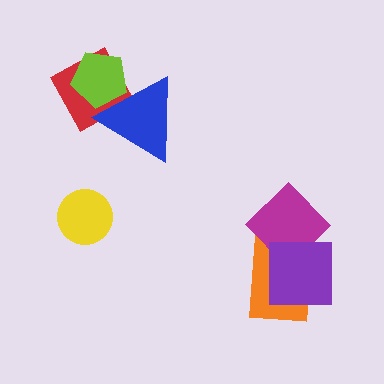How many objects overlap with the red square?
2 objects overlap with the red square.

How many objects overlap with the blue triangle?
2 objects overlap with the blue triangle.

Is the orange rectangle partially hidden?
Yes, it is partially covered by another shape.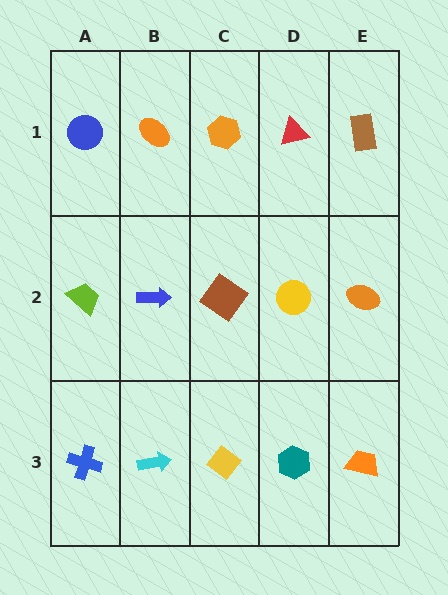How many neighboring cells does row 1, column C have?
3.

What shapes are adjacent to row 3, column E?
An orange ellipse (row 2, column E), a teal hexagon (row 3, column D).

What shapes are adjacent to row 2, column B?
An orange ellipse (row 1, column B), a cyan arrow (row 3, column B), a lime trapezoid (row 2, column A), a brown diamond (row 2, column C).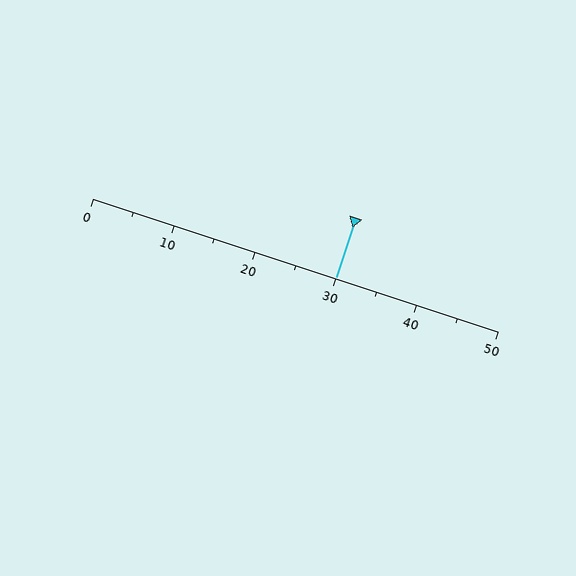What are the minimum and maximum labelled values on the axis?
The axis runs from 0 to 50.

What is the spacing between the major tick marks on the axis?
The major ticks are spaced 10 apart.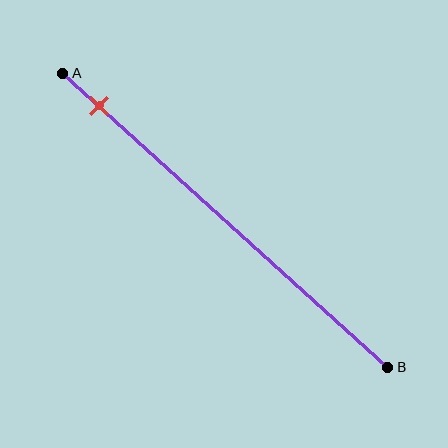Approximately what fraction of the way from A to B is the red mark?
The red mark is approximately 10% of the way from A to B.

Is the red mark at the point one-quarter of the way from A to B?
No, the mark is at about 10% from A, not at the 25% one-quarter point.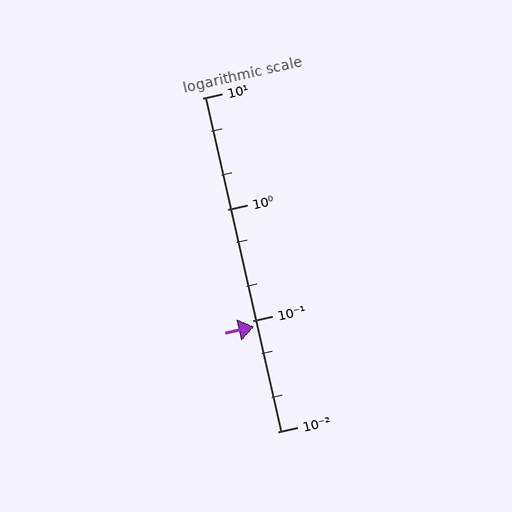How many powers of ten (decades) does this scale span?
The scale spans 3 decades, from 0.01 to 10.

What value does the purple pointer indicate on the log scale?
The pointer indicates approximately 0.087.